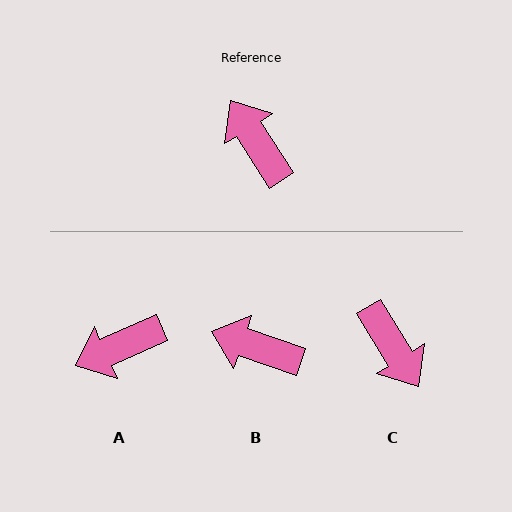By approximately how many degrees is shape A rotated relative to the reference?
Approximately 82 degrees counter-clockwise.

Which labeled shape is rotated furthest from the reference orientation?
C, about 179 degrees away.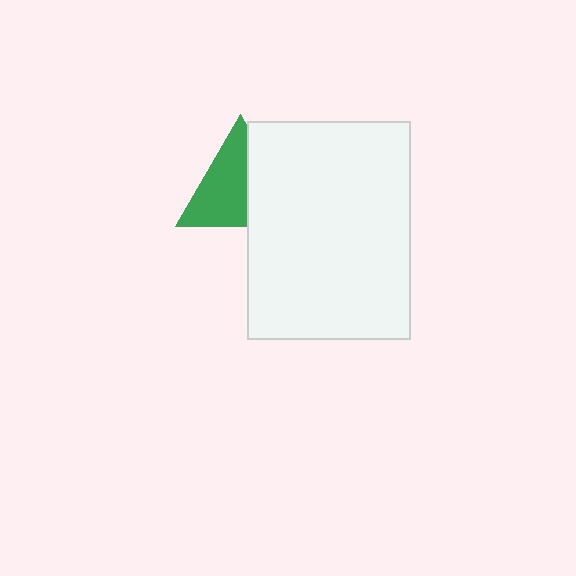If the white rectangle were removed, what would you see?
You would see the complete green triangle.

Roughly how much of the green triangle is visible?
About half of it is visible (roughly 61%).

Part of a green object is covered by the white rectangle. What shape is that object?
It is a triangle.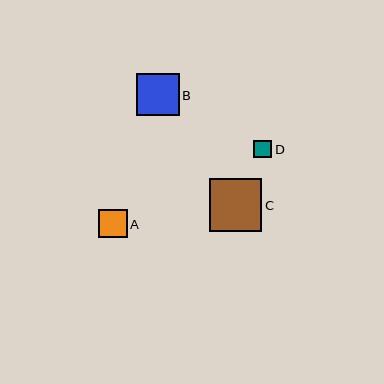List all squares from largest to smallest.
From largest to smallest: C, B, A, D.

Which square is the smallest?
Square D is the smallest with a size of approximately 18 pixels.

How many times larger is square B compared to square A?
Square B is approximately 1.5 times the size of square A.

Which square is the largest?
Square C is the largest with a size of approximately 52 pixels.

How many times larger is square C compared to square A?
Square C is approximately 1.8 times the size of square A.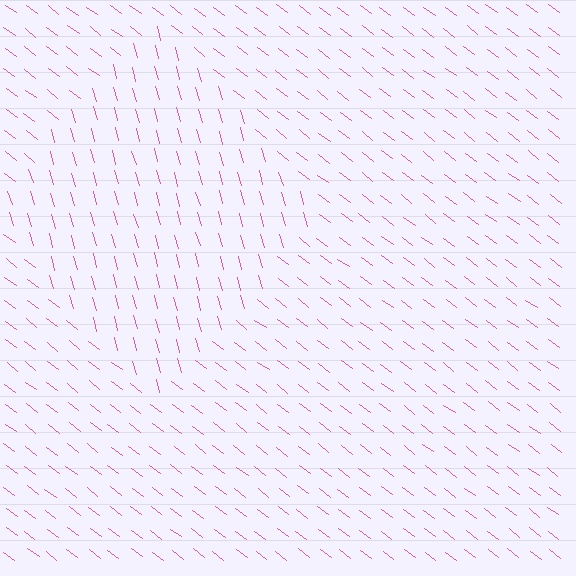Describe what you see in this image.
The image is filled with small pink line segments. A diamond region in the image has lines oriented differently from the surrounding lines, creating a visible texture boundary.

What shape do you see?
I see a diamond.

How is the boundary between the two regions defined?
The boundary is defined purely by a change in line orientation (approximately 37 degrees difference). All lines are the same color and thickness.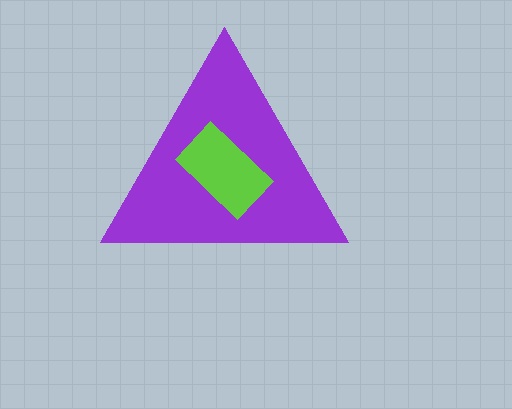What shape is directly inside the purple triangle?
The lime rectangle.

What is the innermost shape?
The lime rectangle.